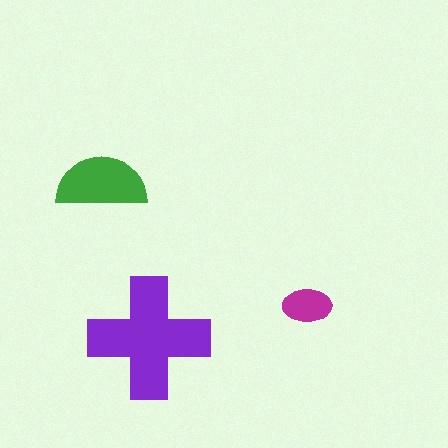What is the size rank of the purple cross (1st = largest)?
1st.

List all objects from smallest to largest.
The magenta ellipse, the green semicircle, the purple cross.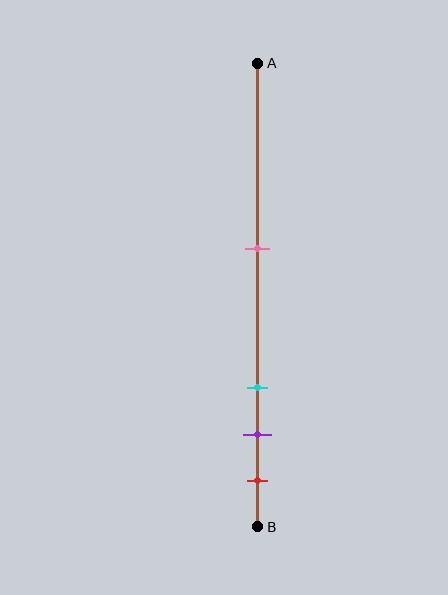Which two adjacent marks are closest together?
The purple and red marks are the closest adjacent pair.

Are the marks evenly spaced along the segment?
No, the marks are not evenly spaced.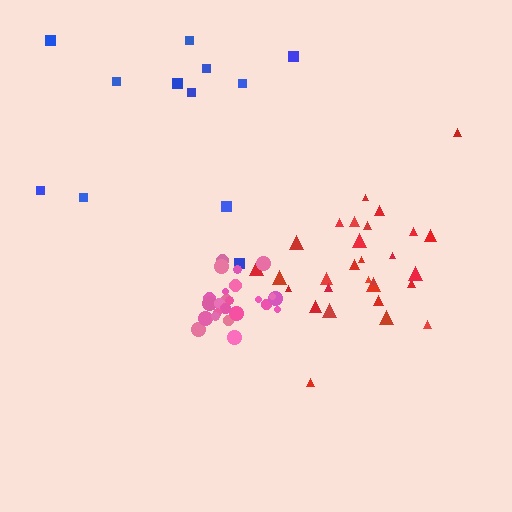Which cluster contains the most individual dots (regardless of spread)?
Red (29).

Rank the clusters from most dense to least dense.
pink, red, blue.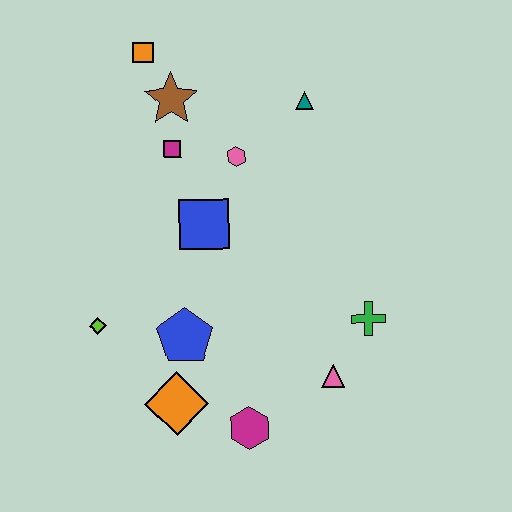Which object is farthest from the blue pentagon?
The orange square is farthest from the blue pentagon.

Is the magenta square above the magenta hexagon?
Yes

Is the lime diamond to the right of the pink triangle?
No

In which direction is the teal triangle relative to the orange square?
The teal triangle is to the right of the orange square.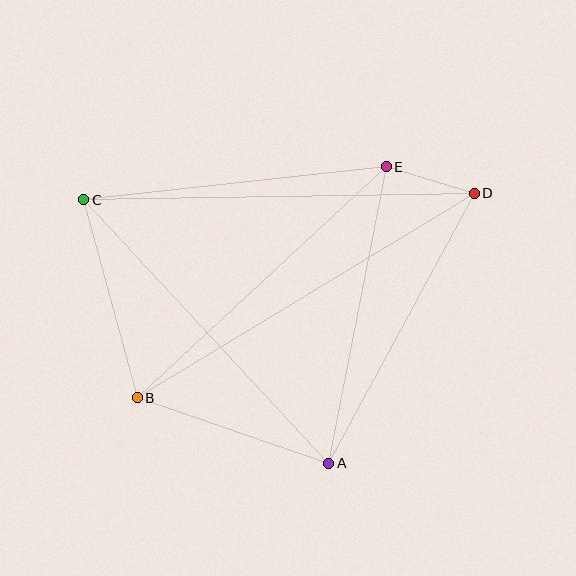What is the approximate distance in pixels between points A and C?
The distance between A and C is approximately 359 pixels.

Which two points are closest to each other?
Points D and E are closest to each other.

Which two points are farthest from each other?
Points B and D are farthest from each other.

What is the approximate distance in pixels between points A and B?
The distance between A and B is approximately 202 pixels.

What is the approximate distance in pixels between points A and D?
The distance between A and D is approximately 307 pixels.